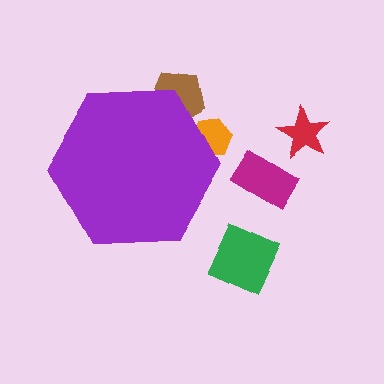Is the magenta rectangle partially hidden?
No, the magenta rectangle is fully visible.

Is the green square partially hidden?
No, the green square is fully visible.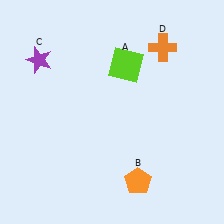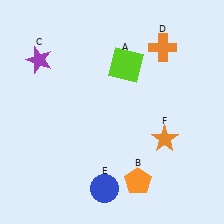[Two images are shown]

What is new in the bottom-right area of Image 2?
An orange star (F) was added in the bottom-right area of Image 2.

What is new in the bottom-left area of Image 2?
A blue circle (E) was added in the bottom-left area of Image 2.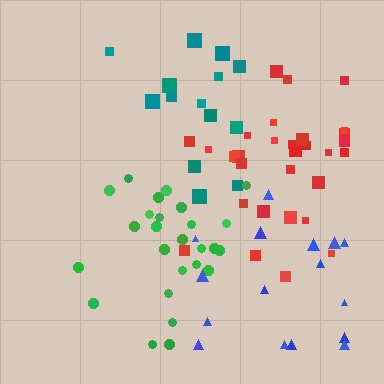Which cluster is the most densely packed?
Red.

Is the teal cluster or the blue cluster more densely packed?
Teal.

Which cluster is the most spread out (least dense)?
Blue.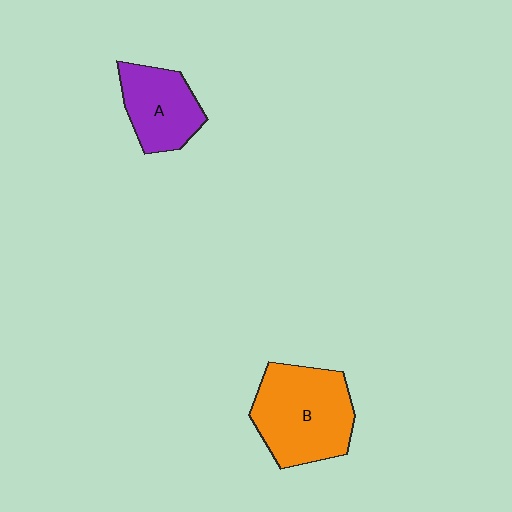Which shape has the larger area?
Shape B (orange).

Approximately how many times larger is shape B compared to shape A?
Approximately 1.5 times.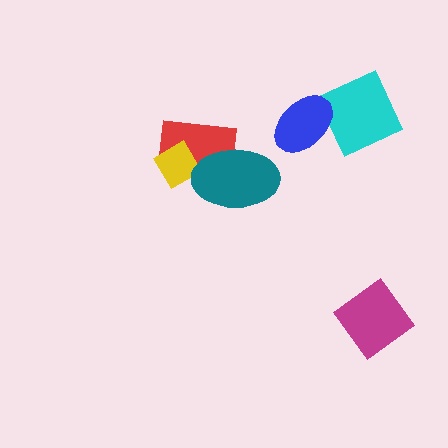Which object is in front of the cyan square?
The blue ellipse is in front of the cyan square.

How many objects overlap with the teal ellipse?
2 objects overlap with the teal ellipse.